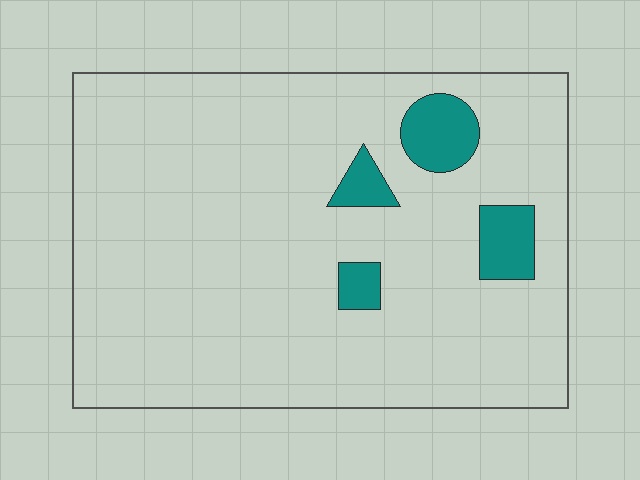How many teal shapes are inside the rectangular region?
4.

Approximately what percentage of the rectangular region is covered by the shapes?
Approximately 10%.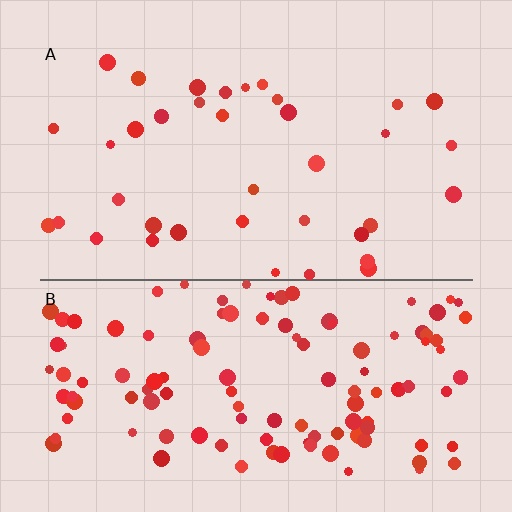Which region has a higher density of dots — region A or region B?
B (the bottom).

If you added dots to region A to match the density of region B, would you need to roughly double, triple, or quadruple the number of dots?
Approximately triple.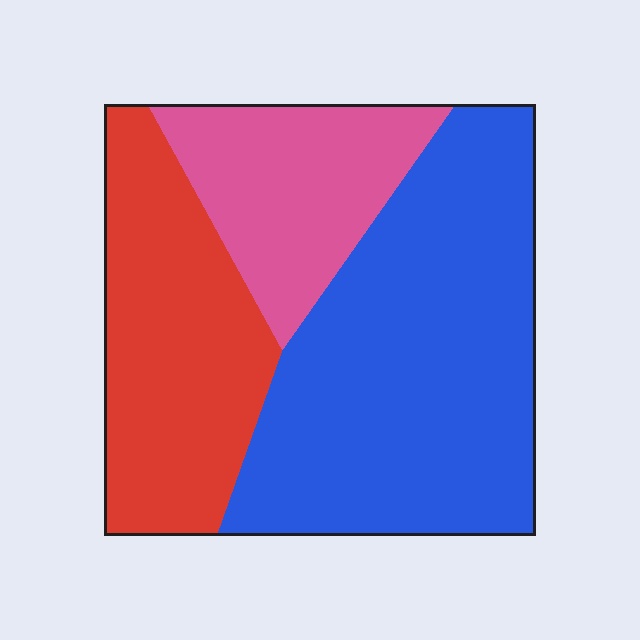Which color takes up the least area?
Pink, at roughly 20%.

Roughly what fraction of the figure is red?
Red takes up between a quarter and a half of the figure.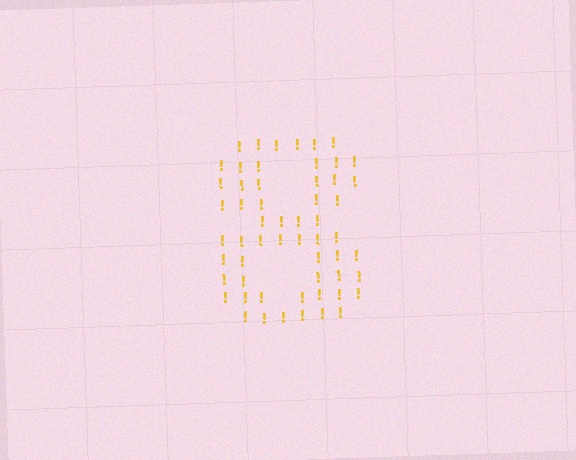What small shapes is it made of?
It is made of small exclamation marks.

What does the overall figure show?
The overall figure shows the digit 8.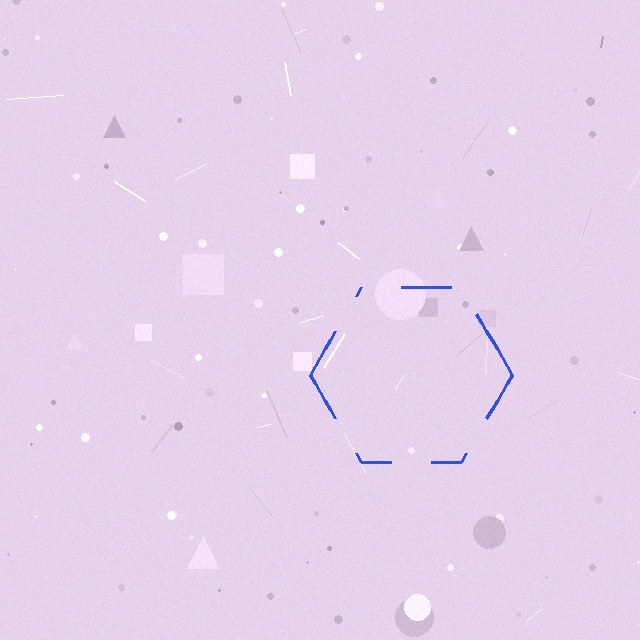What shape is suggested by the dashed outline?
The dashed outline suggests a hexagon.